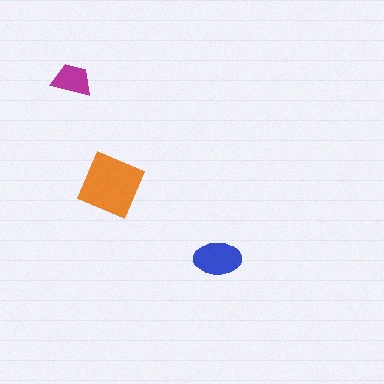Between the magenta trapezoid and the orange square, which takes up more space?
The orange square.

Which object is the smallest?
The magenta trapezoid.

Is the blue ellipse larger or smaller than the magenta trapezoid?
Larger.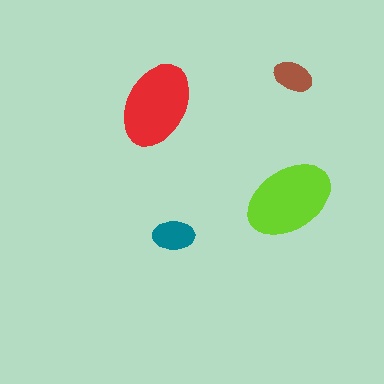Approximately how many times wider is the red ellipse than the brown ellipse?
About 2 times wider.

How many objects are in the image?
There are 4 objects in the image.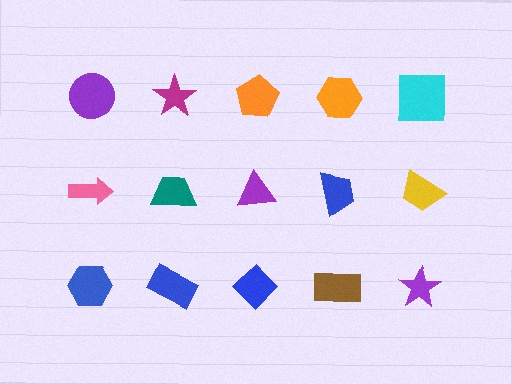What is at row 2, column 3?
A purple triangle.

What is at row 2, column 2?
A teal trapezoid.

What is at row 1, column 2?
A magenta star.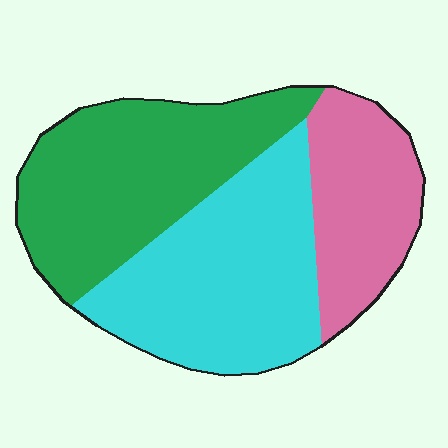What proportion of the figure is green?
Green covers roughly 40% of the figure.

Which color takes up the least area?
Pink, at roughly 25%.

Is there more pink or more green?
Green.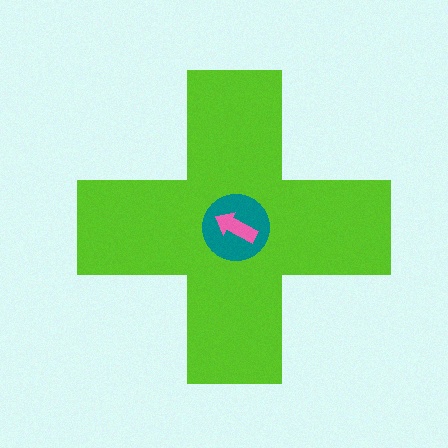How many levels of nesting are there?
3.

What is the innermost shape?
The pink arrow.